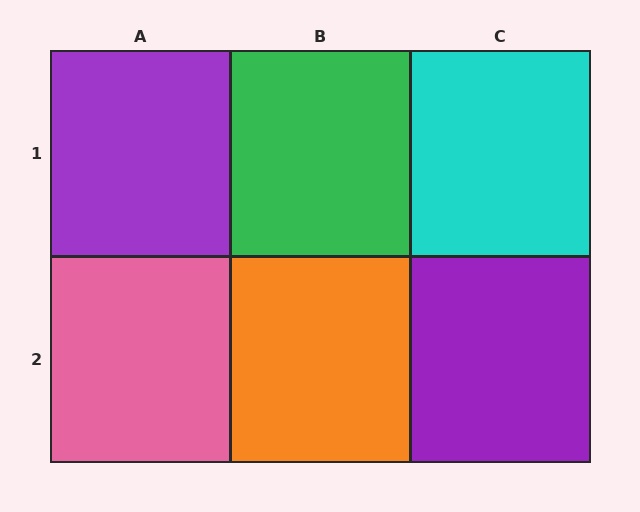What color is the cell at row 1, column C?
Cyan.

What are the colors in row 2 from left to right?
Pink, orange, purple.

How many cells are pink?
1 cell is pink.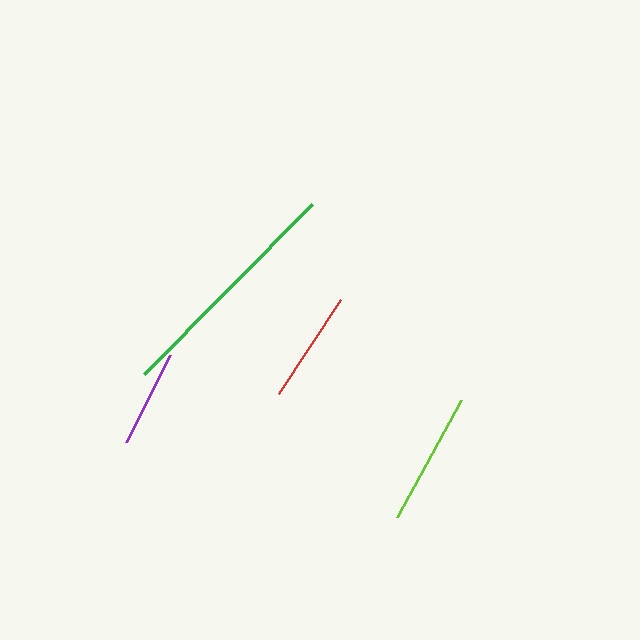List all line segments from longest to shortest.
From longest to shortest: green, lime, red, purple.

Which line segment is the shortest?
The purple line is the shortest at approximately 97 pixels.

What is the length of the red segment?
The red segment is approximately 113 pixels long.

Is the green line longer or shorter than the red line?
The green line is longer than the red line.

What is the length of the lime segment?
The lime segment is approximately 133 pixels long.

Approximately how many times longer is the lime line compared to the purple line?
The lime line is approximately 1.4 times the length of the purple line.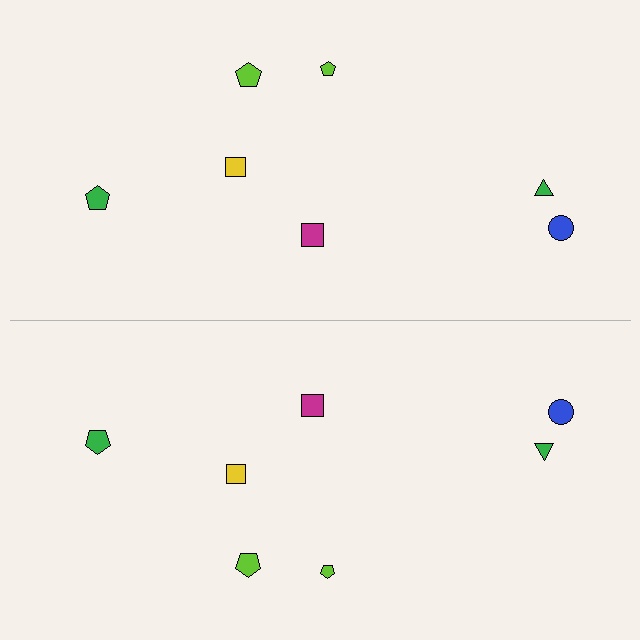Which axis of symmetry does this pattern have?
The pattern has a horizontal axis of symmetry running through the center of the image.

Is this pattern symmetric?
Yes, this pattern has bilateral (reflection) symmetry.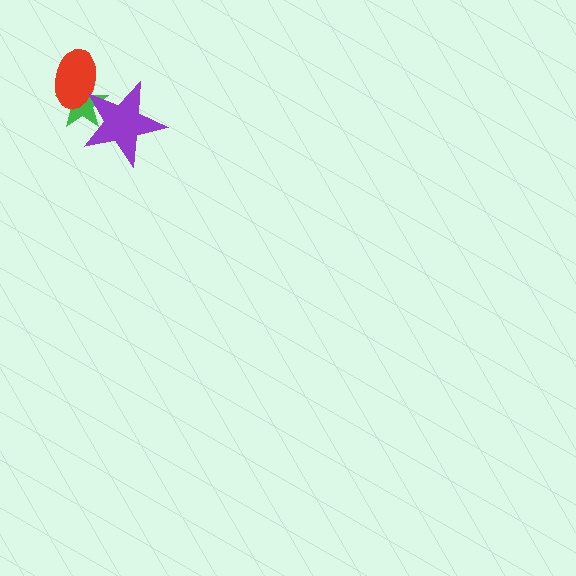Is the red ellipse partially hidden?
Yes, it is partially covered by another shape.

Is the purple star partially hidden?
No, no other shape covers it.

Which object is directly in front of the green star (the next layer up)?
The red ellipse is directly in front of the green star.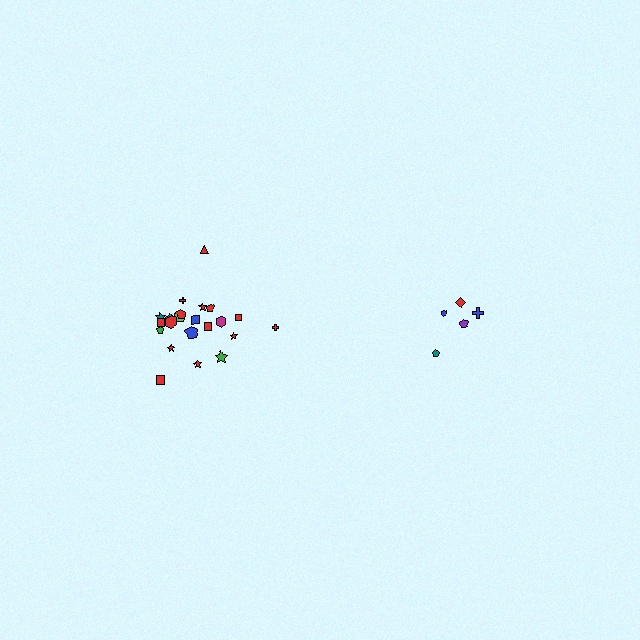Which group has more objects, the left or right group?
The left group.